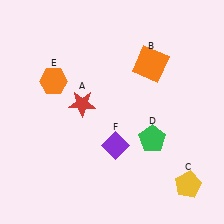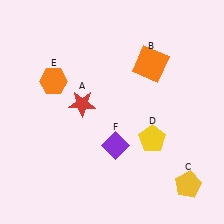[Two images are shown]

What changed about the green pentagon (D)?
In Image 1, D is green. In Image 2, it changed to yellow.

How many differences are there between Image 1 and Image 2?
There is 1 difference between the two images.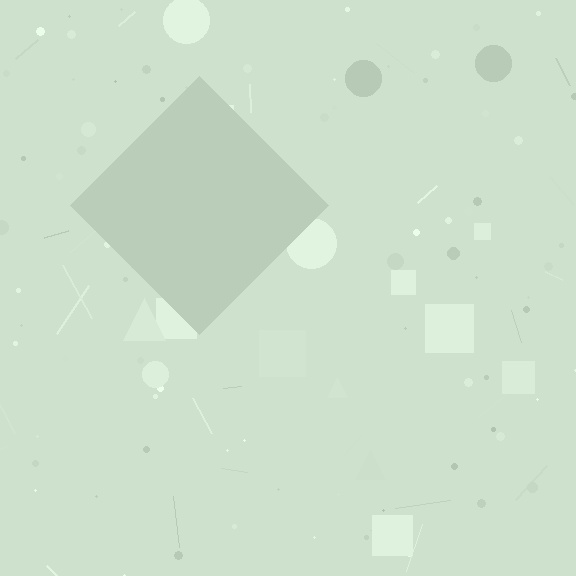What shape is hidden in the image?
A diamond is hidden in the image.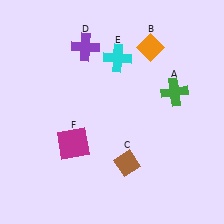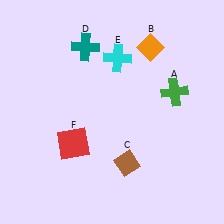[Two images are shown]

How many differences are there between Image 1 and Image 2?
There are 2 differences between the two images.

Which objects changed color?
D changed from purple to teal. F changed from magenta to red.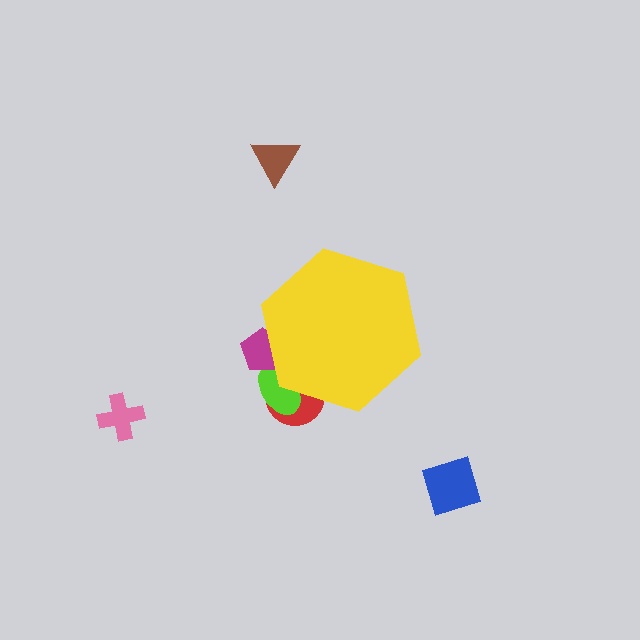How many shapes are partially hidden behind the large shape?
3 shapes are partially hidden.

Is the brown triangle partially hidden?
No, the brown triangle is fully visible.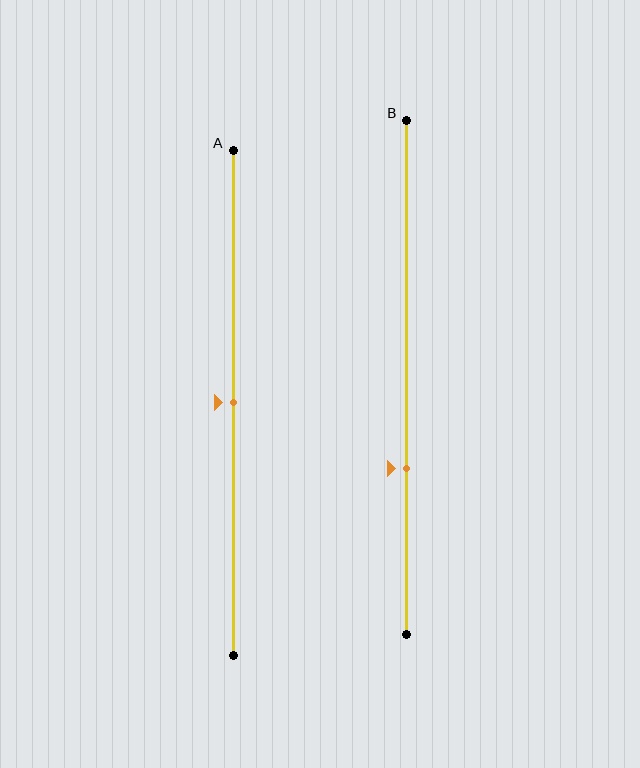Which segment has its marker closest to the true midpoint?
Segment A has its marker closest to the true midpoint.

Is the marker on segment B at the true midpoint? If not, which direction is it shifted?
No, the marker on segment B is shifted downward by about 18% of the segment length.